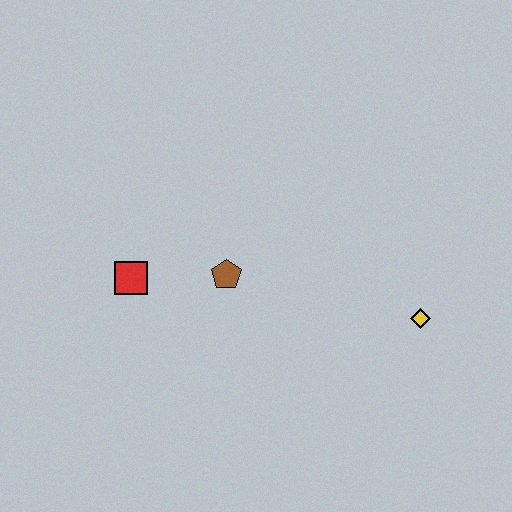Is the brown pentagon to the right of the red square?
Yes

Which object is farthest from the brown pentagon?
The yellow diamond is farthest from the brown pentagon.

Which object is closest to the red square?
The brown pentagon is closest to the red square.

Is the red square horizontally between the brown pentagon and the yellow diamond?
No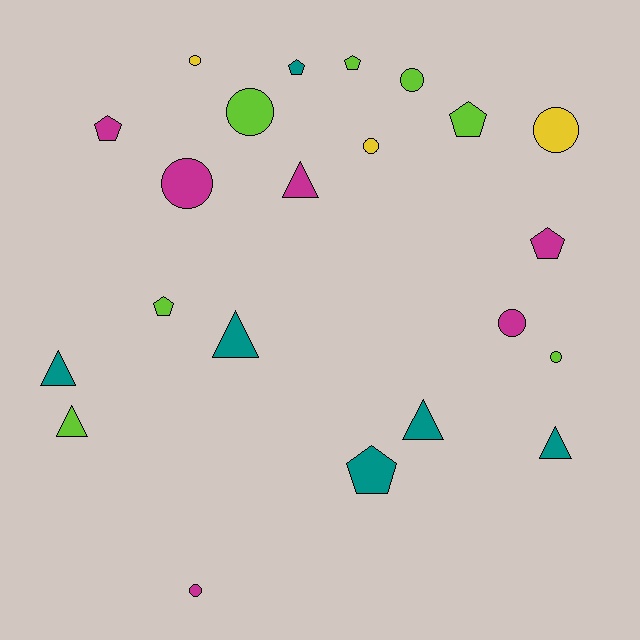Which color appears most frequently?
Lime, with 7 objects.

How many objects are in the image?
There are 22 objects.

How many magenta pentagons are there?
There are 2 magenta pentagons.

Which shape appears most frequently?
Circle, with 9 objects.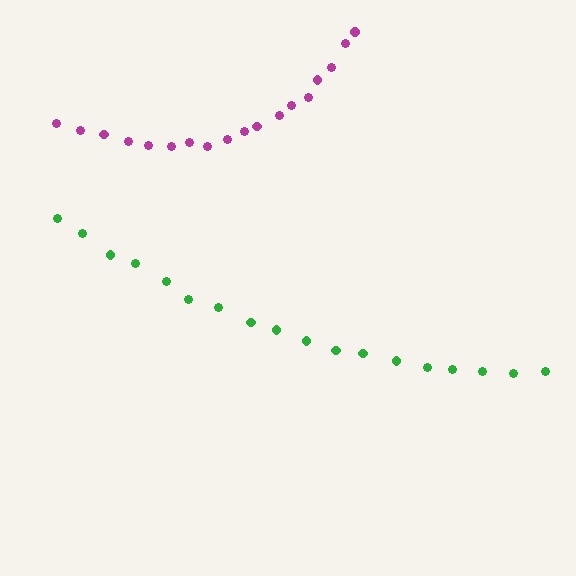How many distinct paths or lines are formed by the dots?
There are 2 distinct paths.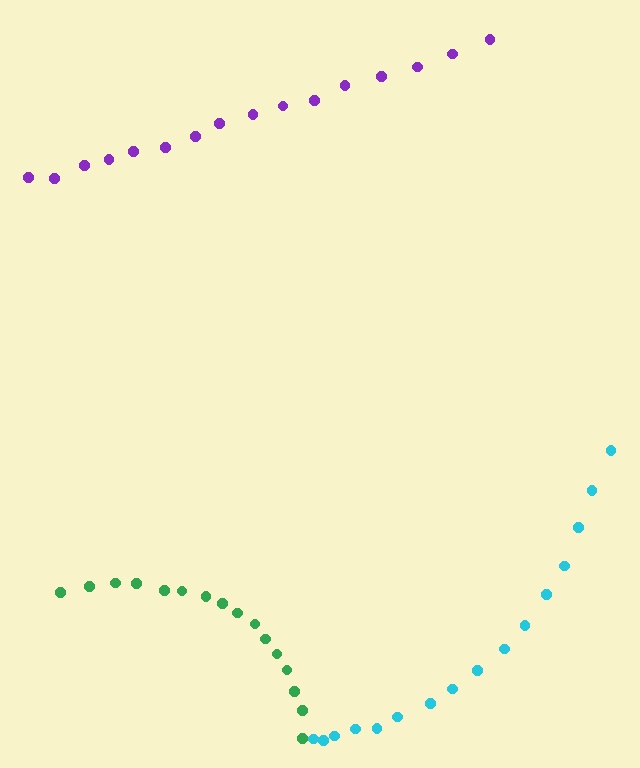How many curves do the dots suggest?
There are 3 distinct paths.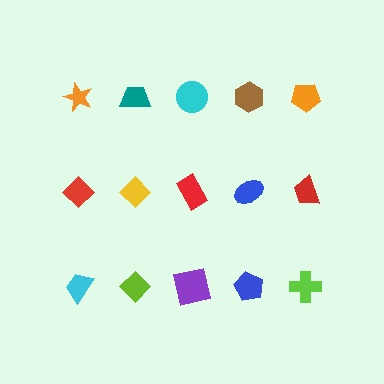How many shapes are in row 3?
5 shapes.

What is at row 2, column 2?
A yellow diamond.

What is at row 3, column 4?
A blue pentagon.